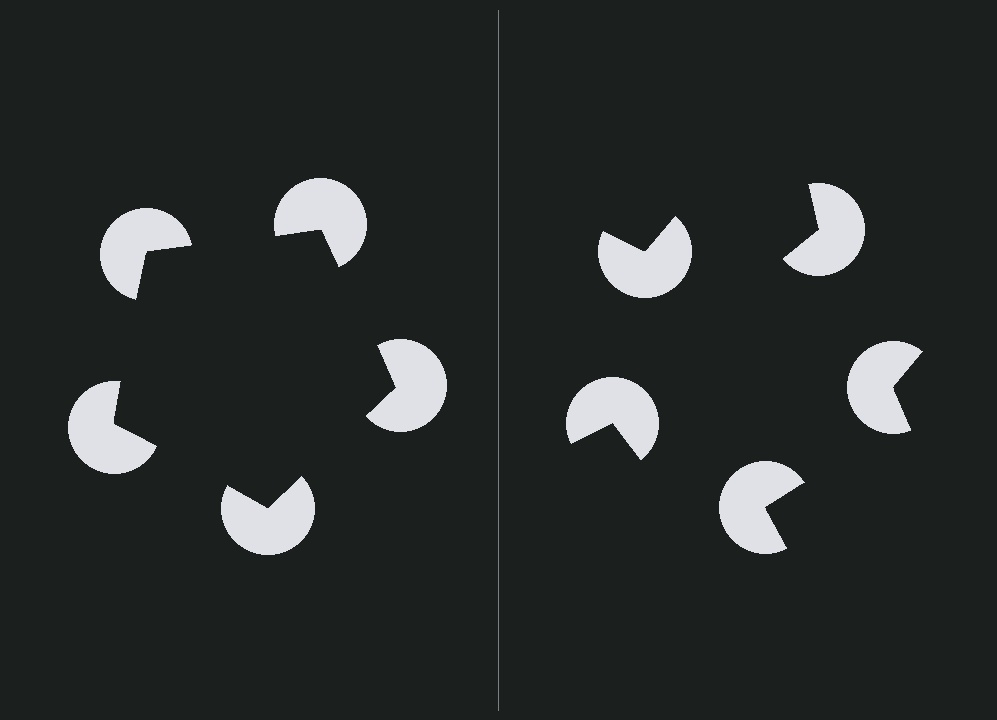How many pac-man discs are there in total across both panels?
10 — 5 on each side.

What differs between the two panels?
The pac-man discs are positioned identically on both sides; only the wedge orientations differ. On the left they align to a pentagon; on the right they are misaligned.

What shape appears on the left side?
An illusory pentagon.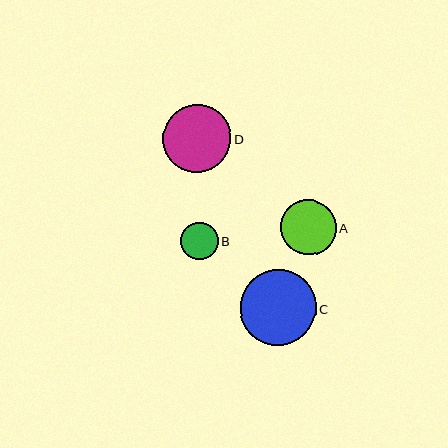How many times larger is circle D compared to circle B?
Circle D is approximately 1.8 times the size of circle B.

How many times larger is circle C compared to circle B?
Circle C is approximately 2.0 times the size of circle B.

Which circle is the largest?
Circle C is the largest with a size of approximately 76 pixels.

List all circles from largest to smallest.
From largest to smallest: C, D, A, B.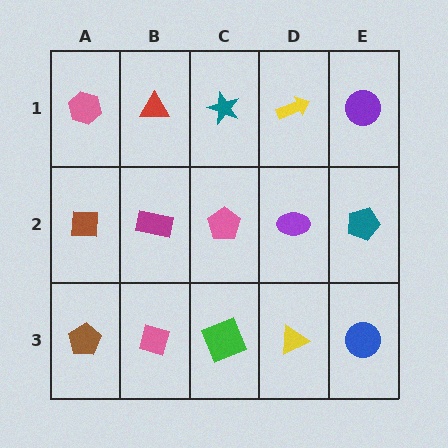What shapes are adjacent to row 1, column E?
A teal pentagon (row 2, column E), a yellow arrow (row 1, column D).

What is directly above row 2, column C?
A teal star.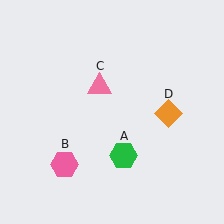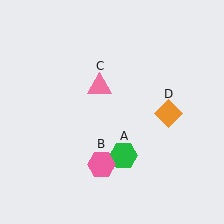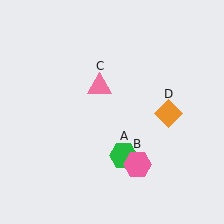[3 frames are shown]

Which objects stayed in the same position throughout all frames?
Green hexagon (object A) and pink triangle (object C) and orange diamond (object D) remained stationary.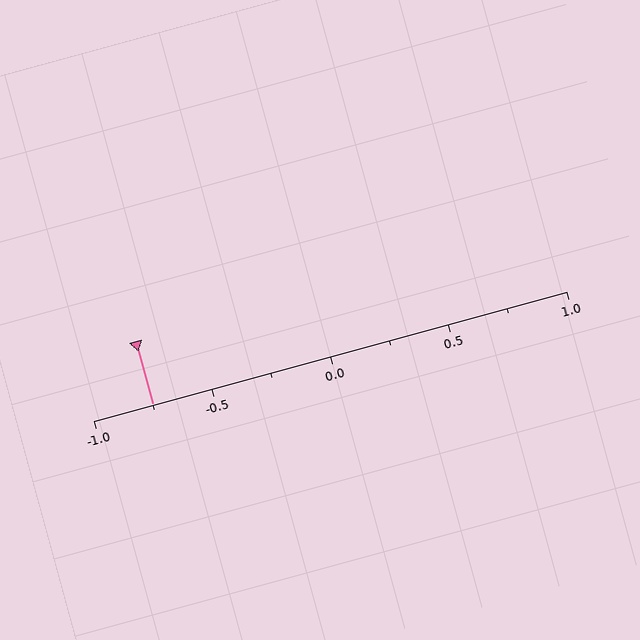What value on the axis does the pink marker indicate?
The marker indicates approximately -0.75.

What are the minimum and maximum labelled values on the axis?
The axis runs from -1.0 to 1.0.